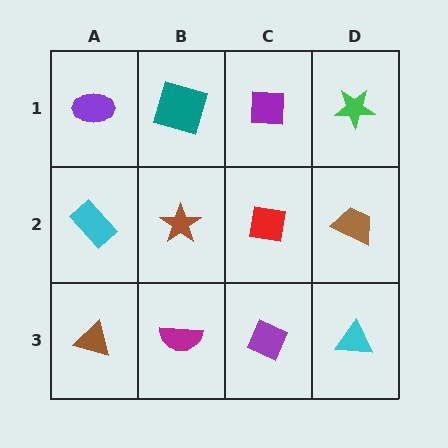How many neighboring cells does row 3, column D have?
2.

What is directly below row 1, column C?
A red square.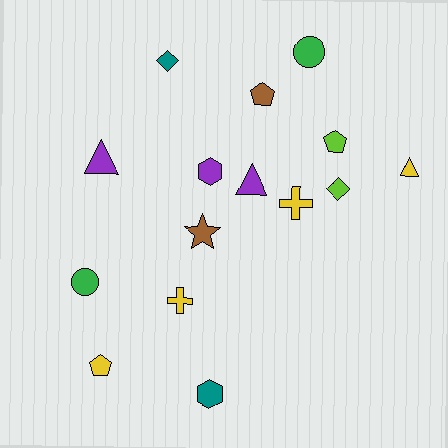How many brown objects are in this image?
There are 2 brown objects.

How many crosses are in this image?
There are 2 crosses.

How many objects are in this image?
There are 15 objects.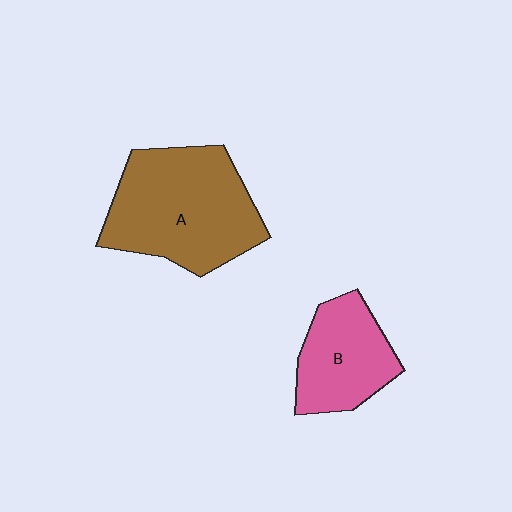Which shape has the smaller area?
Shape B (pink).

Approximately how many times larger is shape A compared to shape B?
Approximately 1.7 times.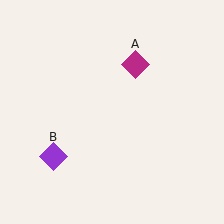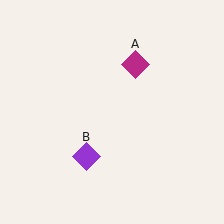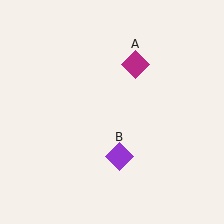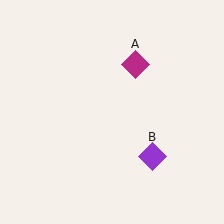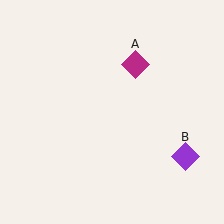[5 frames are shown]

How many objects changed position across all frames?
1 object changed position: purple diamond (object B).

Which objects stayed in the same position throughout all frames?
Magenta diamond (object A) remained stationary.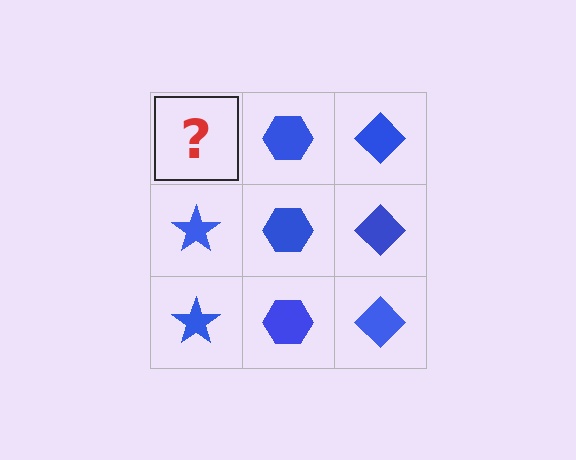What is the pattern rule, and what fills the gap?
The rule is that each column has a consistent shape. The gap should be filled with a blue star.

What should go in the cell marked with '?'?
The missing cell should contain a blue star.